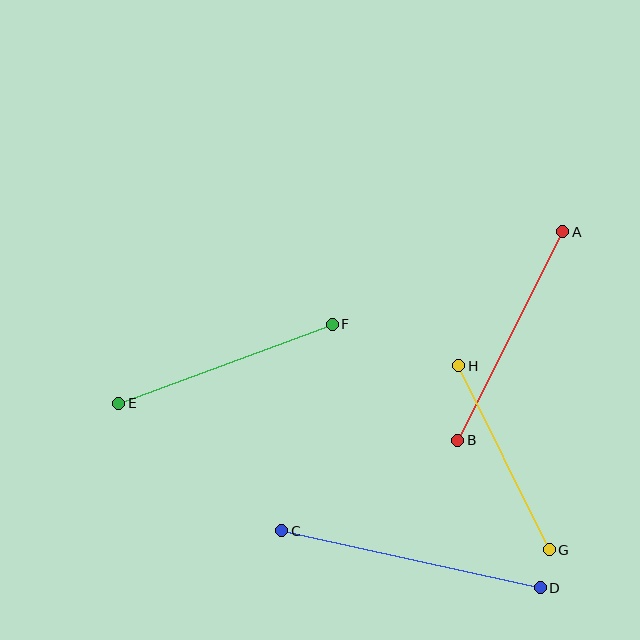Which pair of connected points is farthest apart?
Points C and D are farthest apart.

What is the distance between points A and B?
The distance is approximately 233 pixels.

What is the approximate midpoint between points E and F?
The midpoint is at approximately (226, 364) pixels.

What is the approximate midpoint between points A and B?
The midpoint is at approximately (510, 336) pixels.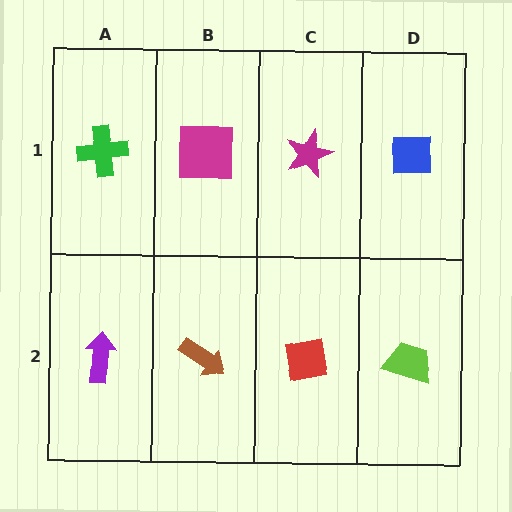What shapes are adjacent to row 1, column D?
A lime trapezoid (row 2, column D), a magenta star (row 1, column C).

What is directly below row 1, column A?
A purple arrow.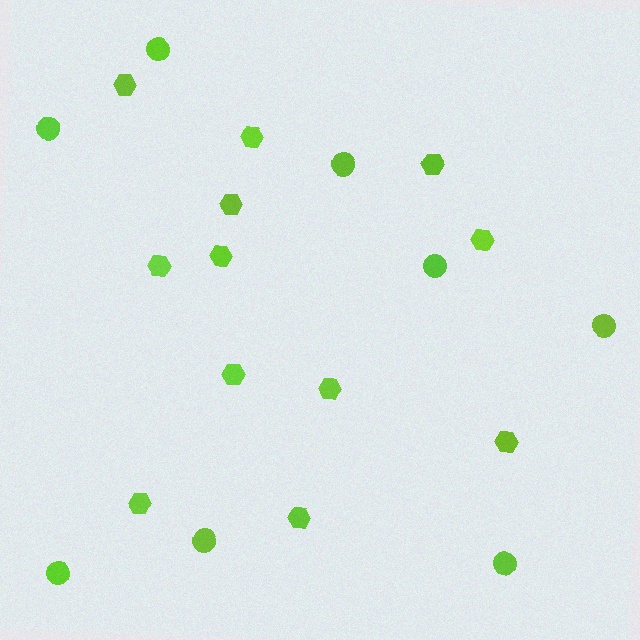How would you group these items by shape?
There are 2 groups: one group of circles (8) and one group of hexagons (12).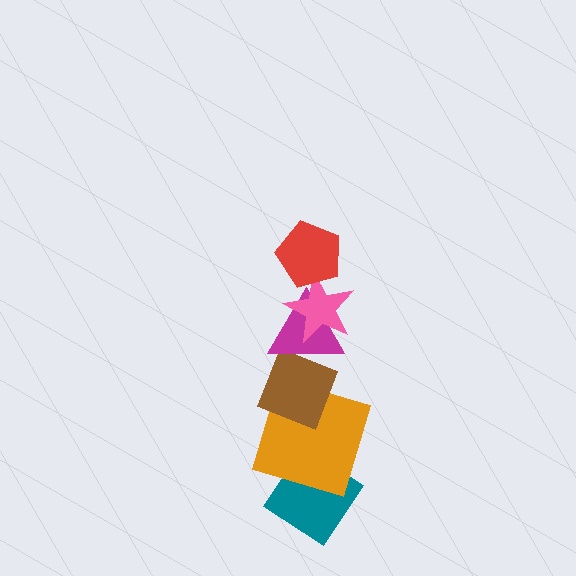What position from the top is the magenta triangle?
The magenta triangle is 3rd from the top.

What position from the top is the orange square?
The orange square is 5th from the top.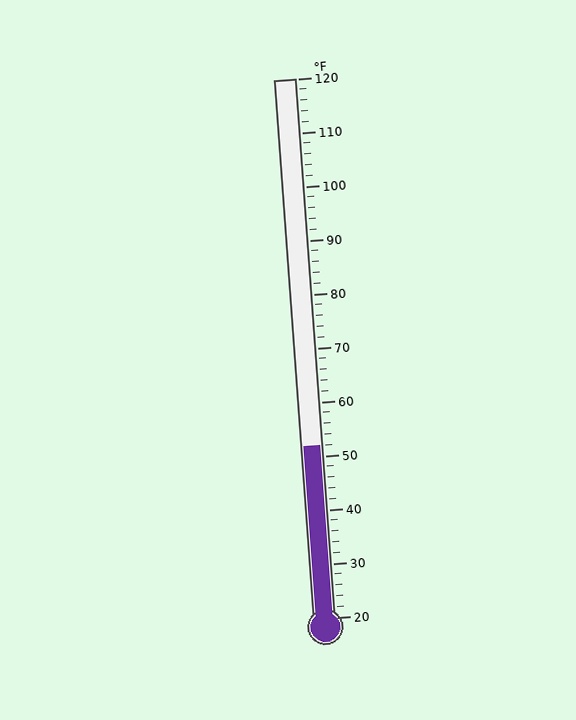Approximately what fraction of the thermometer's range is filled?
The thermometer is filled to approximately 30% of its range.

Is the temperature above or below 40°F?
The temperature is above 40°F.